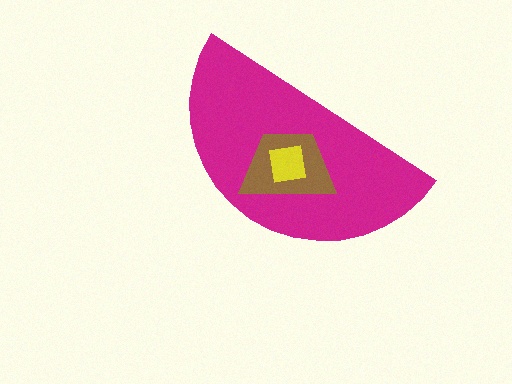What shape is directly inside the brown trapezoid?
The yellow square.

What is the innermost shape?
The yellow square.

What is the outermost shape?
The magenta semicircle.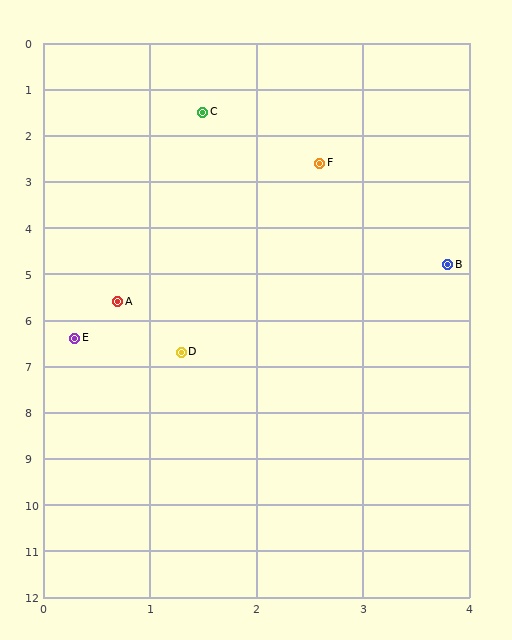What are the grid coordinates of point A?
Point A is at approximately (0.7, 5.6).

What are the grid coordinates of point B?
Point B is at approximately (3.8, 4.8).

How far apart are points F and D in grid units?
Points F and D are about 4.3 grid units apart.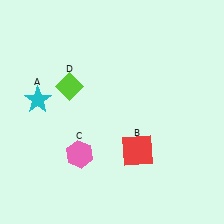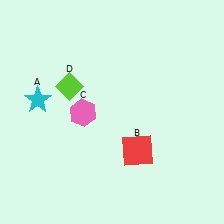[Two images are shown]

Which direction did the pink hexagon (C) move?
The pink hexagon (C) moved up.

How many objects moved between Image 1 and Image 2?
1 object moved between the two images.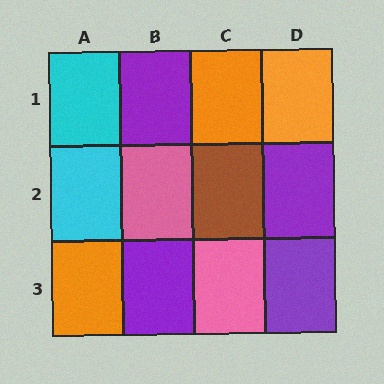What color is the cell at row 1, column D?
Orange.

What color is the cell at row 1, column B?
Purple.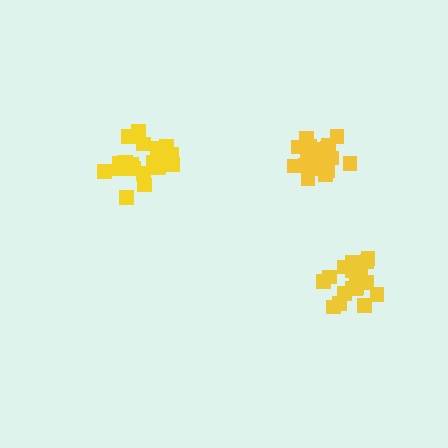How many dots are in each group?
Group 1: 18 dots, Group 2: 21 dots, Group 3: 21 dots (60 total).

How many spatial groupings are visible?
There are 3 spatial groupings.